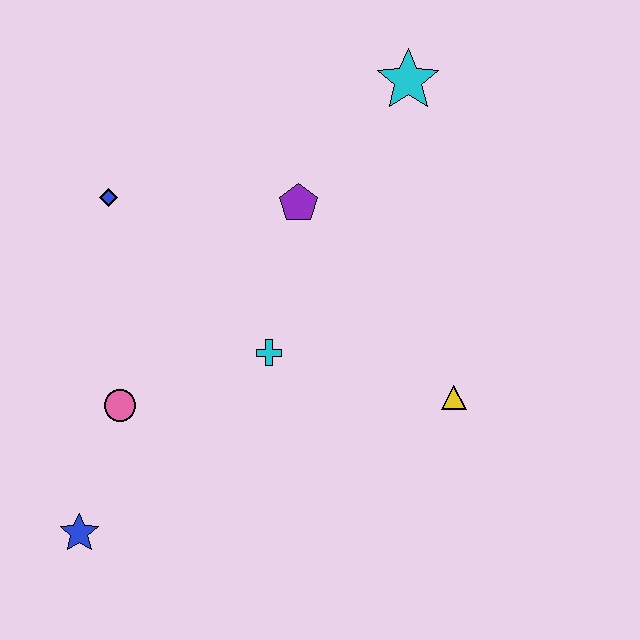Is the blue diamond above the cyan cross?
Yes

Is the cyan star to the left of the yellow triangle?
Yes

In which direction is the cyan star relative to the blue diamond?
The cyan star is to the right of the blue diamond.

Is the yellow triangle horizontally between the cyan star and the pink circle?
No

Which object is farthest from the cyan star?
The blue star is farthest from the cyan star.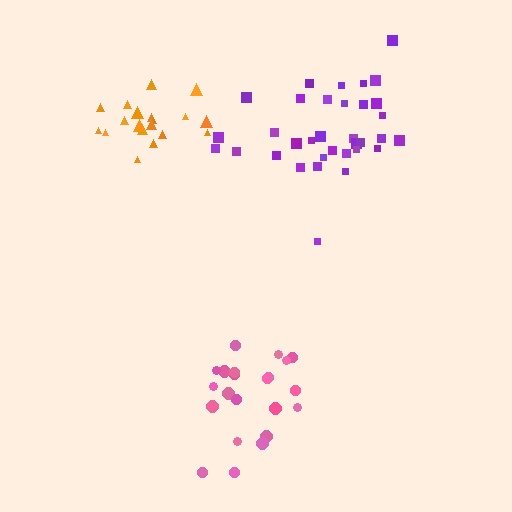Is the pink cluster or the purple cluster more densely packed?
Pink.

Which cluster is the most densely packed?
Orange.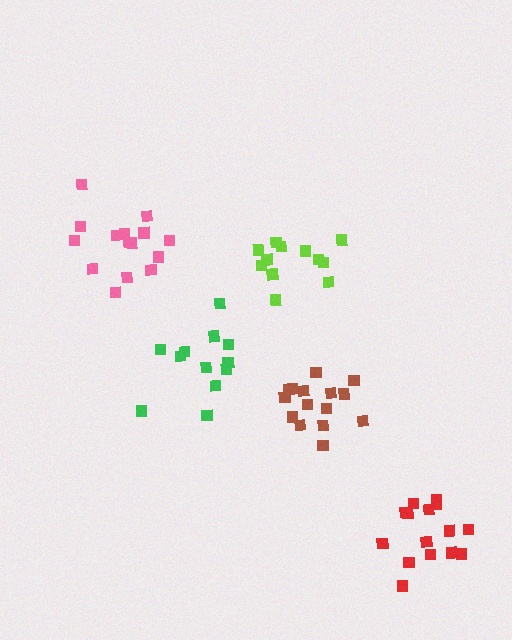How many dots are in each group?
Group 1: 12 dots, Group 2: 15 dots, Group 3: 12 dots, Group 4: 15 dots, Group 5: 15 dots (69 total).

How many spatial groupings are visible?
There are 5 spatial groupings.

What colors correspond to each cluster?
The clusters are colored: lime, red, green, pink, brown.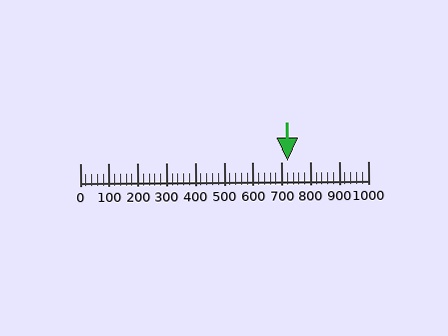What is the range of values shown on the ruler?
The ruler shows values from 0 to 1000.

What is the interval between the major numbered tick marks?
The major tick marks are spaced 100 units apart.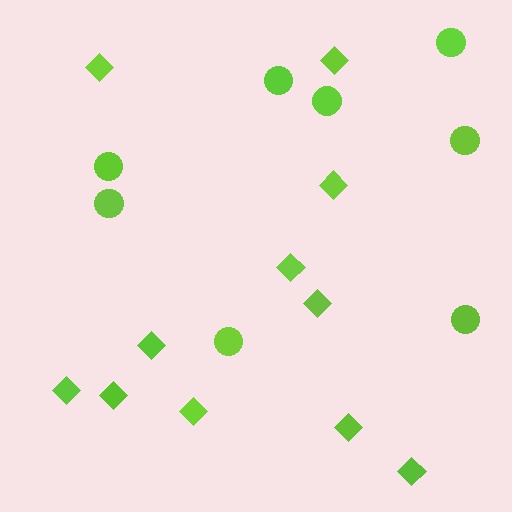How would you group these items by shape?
There are 2 groups: one group of diamonds (11) and one group of circles (8).